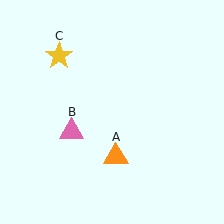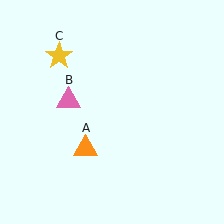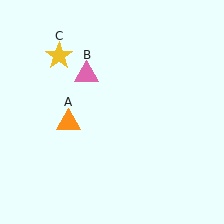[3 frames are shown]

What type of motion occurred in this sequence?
The orange triangle (object A), pink triangle (object B) rotated clockwise around the center of the scene.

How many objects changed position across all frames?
2 objects changed position: orange triangle (object A), pink triangle (object B).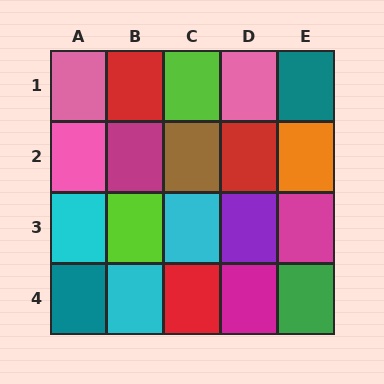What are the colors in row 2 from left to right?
Pink, magenta, brown, red, orange.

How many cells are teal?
2 cells are teal.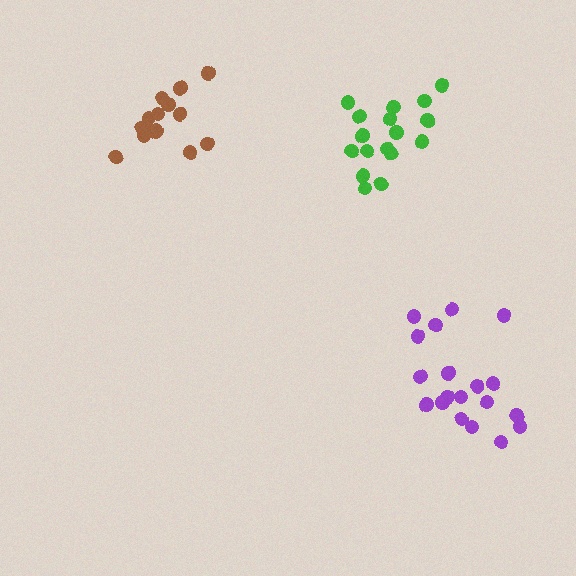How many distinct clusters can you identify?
There are 3 distinct clusters.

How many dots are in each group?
Group 1: 19 dots, Group 2: 17 dots, Group 3: 15 dots (51 total).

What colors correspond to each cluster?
The clusters are colored: purple, green, brown.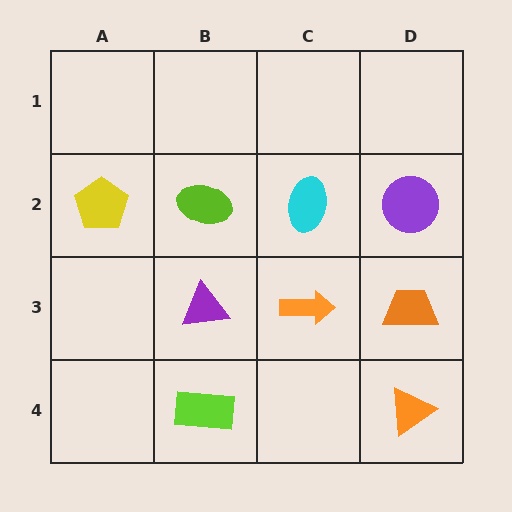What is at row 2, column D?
A purple circle.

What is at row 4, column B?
A lime rectangle.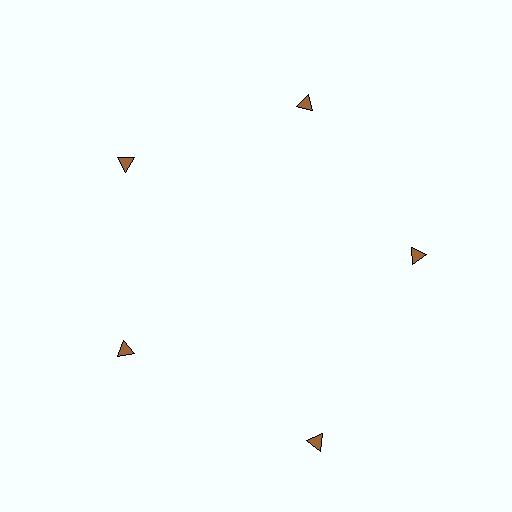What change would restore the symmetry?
The symmetry would be restored by moving it inward, back onto the ring so that all 5 triangles sit at equal angles and equal distance from the center.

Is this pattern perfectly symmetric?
No. The 5 brown triangles are arranged in a ring, but one element near the 5 o'clock position is pushed outward from the center, breaking the 5-fold rotational symmetry.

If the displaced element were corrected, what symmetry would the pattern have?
It would have 5-fold rotational symmetry — the pattern would map onto itself every 72 degrees.